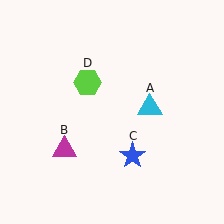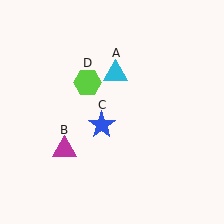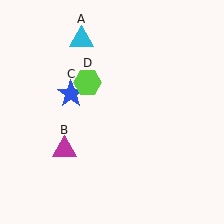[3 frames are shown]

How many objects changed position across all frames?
2 objects changed position: cyan triangle (object A), blue star (object C).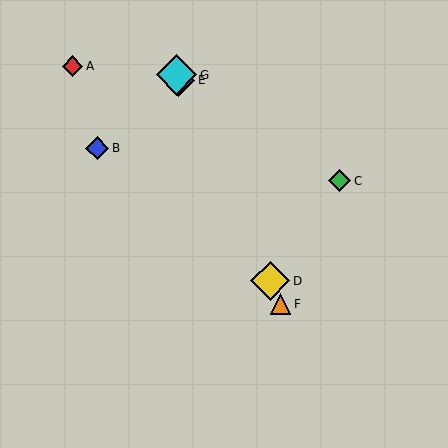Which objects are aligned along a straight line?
Objects D, E, F, G are aligned along a straight line.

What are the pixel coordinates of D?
Object D is at (270, 281).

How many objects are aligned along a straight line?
4 objects (D, E, F, G) are aligned along a straight line.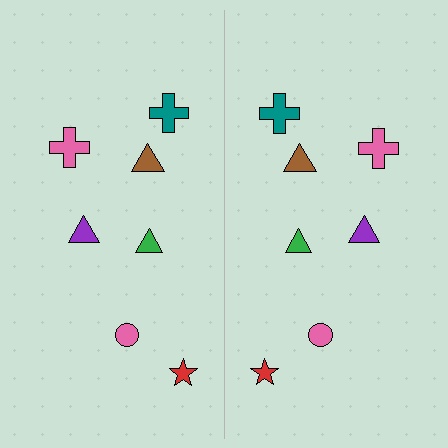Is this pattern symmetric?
Yes, this pattern has bilateral (reflection) symmetry.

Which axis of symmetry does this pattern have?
The pattern has a vertical axis of symmetry running through the center of the image.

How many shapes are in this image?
There are 14 shapes in this image.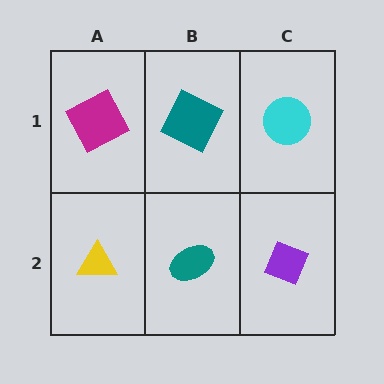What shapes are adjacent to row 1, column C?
A purple diamond (row 2, column C), a teal square (row 1, column B).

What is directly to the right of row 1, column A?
A teal square.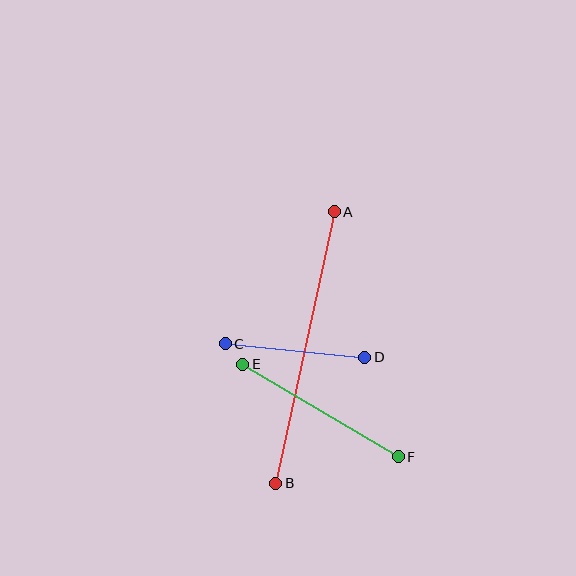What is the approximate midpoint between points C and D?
The midpoint is at approximately (295, 350) pixels.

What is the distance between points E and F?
The distance is approximately 181 pixels.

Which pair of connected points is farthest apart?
Points A and B are farthest apart.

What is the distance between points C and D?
The distance is approximately 140 pixels.